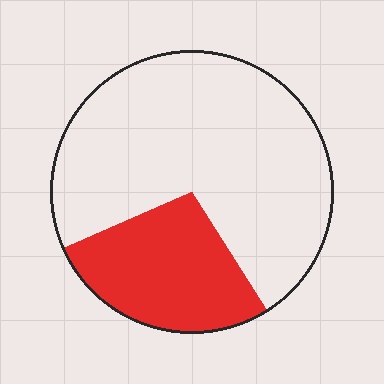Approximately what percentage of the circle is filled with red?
Approximately 30%.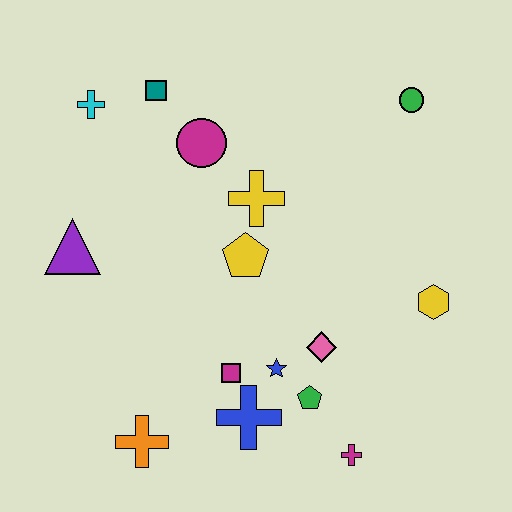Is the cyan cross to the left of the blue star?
Yes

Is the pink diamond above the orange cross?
Yes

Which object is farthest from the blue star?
The cyan cross is farthest from the blue star.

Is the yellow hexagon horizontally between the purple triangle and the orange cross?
No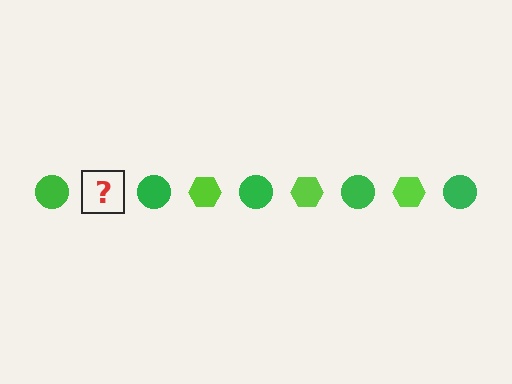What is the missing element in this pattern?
The missing element is a lime hexagon.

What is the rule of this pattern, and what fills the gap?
The rule is that the pattern alternates between green circle and lime hexagon. The gap should be filled with a lime hexagon.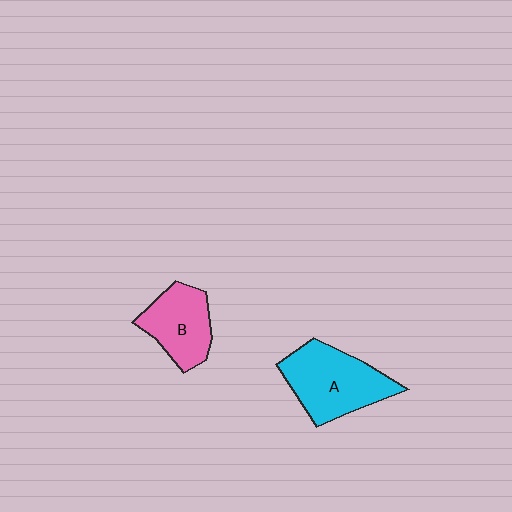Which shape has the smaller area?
Shape B (pink).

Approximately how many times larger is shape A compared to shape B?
Approximately 1.3 times.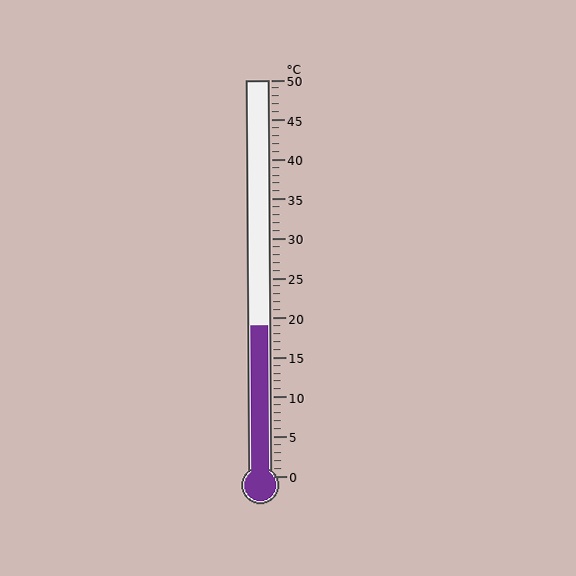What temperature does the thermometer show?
The thermometer shows approximately 19°C.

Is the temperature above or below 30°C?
The temperature is below 30°C.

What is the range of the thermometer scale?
The thermometer scale ranges from 0°C to 50°C.